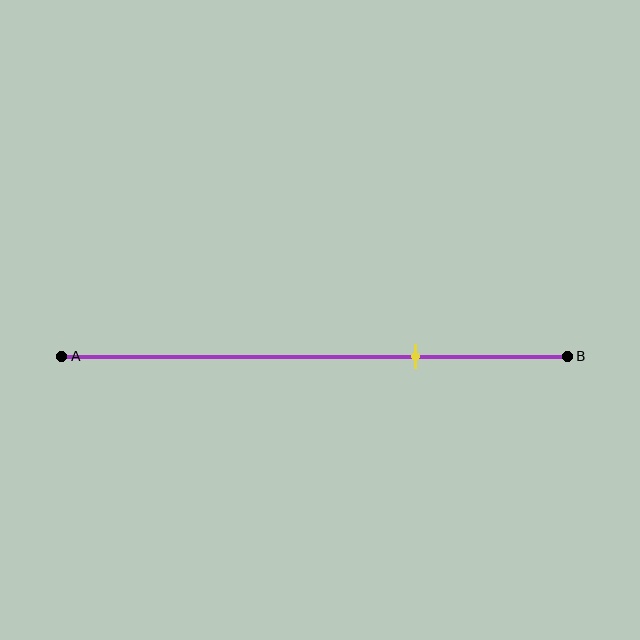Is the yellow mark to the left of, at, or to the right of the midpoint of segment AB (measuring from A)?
The yellow mark is to the right of the midpoint of segment AB.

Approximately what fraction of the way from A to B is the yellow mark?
The yellow mark is approximately 70% of the way from A to B.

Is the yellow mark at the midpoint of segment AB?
No, the mark is at about 70% from A, not at the 50% midpoint.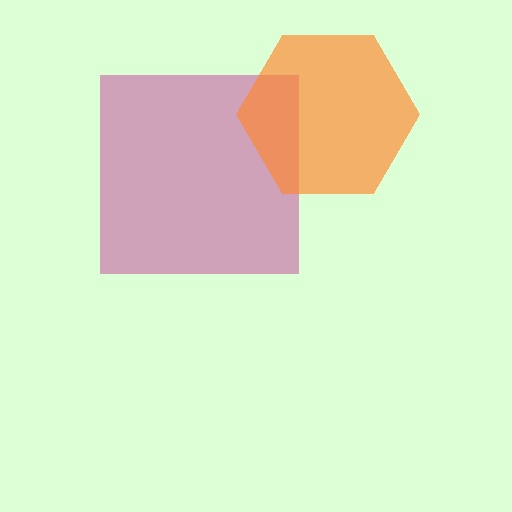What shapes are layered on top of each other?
The layered shapes are: a magenta square, an orange hexagon.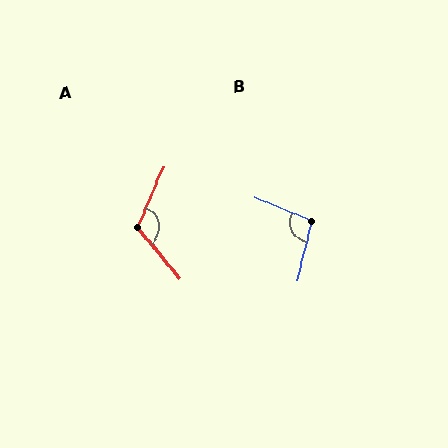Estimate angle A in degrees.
Approximately 117 degrees.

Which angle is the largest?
A, at approximately 117 degrees.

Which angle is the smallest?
B, at approximately 99 degrees.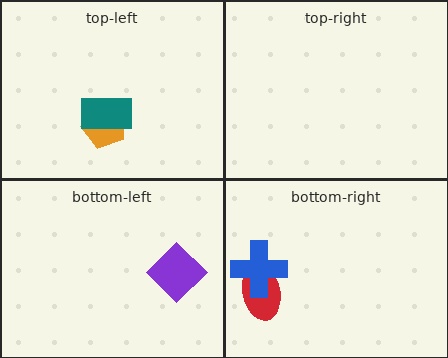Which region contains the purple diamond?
The bottom-left region.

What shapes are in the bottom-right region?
The red ellipse, the blue cross.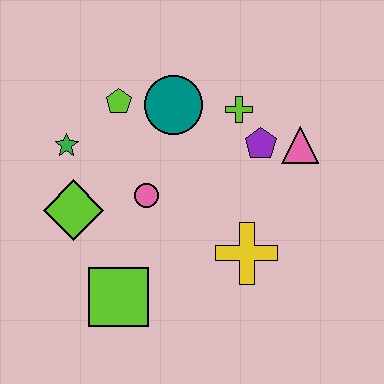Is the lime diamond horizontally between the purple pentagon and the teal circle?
No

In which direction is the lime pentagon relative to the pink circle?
The lime pentagon is above the pink circle.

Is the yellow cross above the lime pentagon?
No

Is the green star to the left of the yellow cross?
Yes